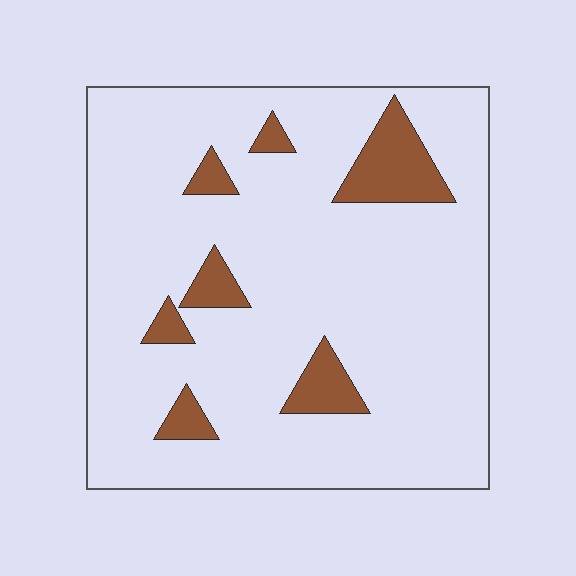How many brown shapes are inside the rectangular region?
7.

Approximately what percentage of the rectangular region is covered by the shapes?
Approximately 10%.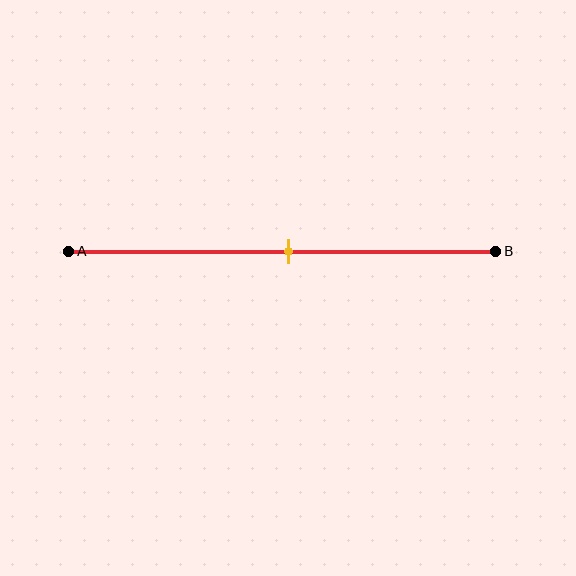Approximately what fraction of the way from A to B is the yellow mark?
The yellow mark is approximately 50% of the way from A to B.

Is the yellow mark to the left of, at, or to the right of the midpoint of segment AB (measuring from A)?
The yellow mark is approximately at the midpoint of segment AB.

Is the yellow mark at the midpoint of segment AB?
Yes, the mark is approximately at the midpoint.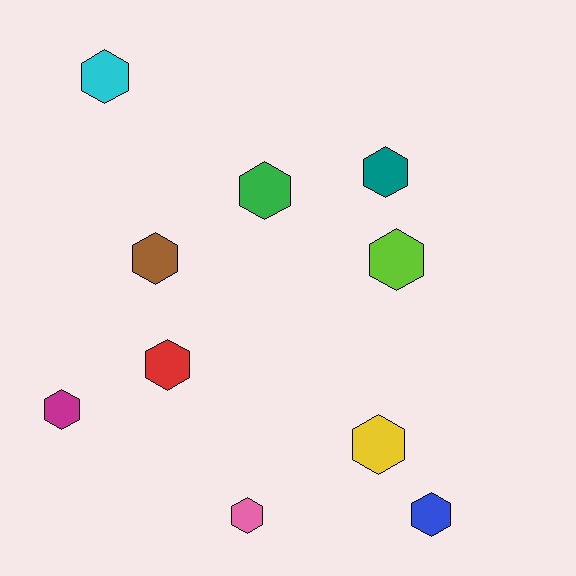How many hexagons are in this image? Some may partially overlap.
There are 10 hexagons.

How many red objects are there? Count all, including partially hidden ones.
There is 1 red object.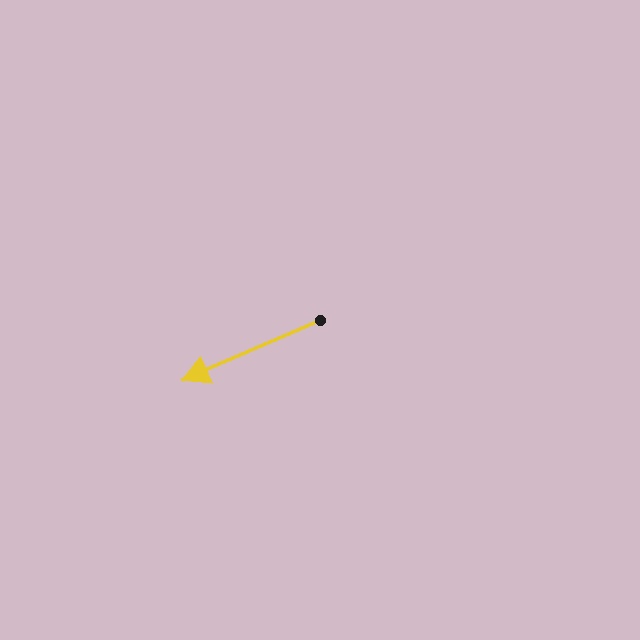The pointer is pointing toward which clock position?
Roughly 8 o'clock.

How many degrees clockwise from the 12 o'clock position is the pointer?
Approximately 246 degrees.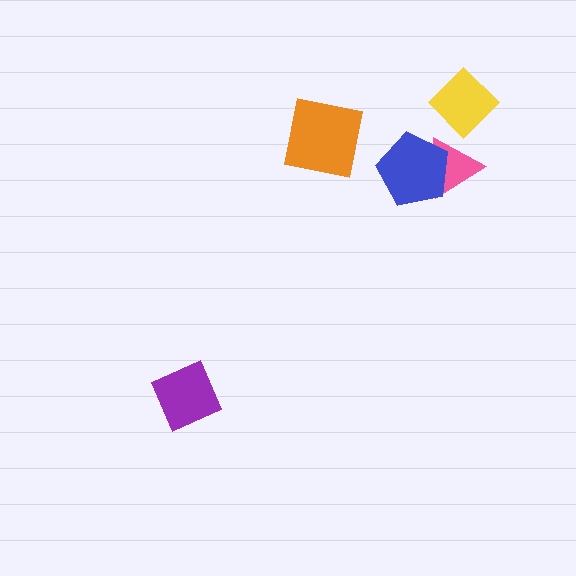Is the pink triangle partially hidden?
Yes, it is partially covered by another shape.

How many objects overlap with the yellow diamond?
0 objects overlap with the yellow diamond.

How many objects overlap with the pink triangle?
1 object overlaps with the pink triangle.